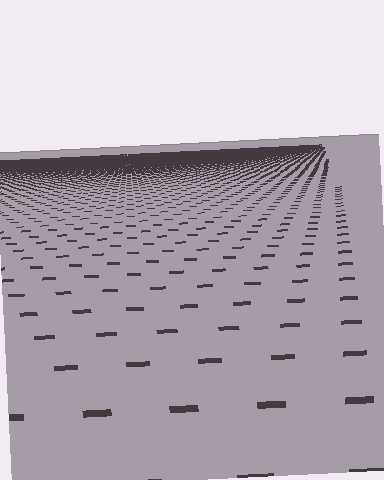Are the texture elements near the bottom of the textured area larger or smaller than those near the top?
Larger. Near the bottom, elements are closer to the viewer and appear at a bigger on-screen size.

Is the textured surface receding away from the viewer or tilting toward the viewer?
The surface is receding away from the viewer. Texture elements get smaller and denser toward the top.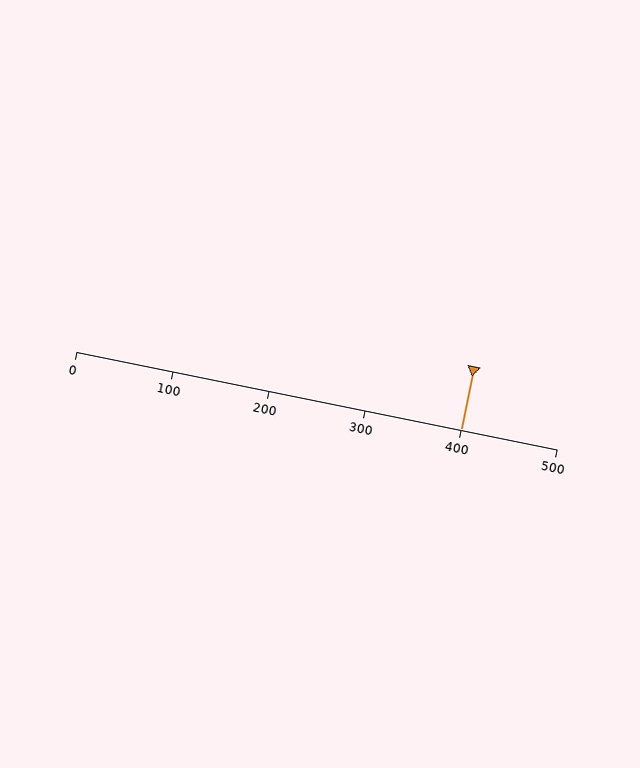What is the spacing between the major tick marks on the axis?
The major ticks are spaced 100 apart.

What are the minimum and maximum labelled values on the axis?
The axis runs from 0 to 500.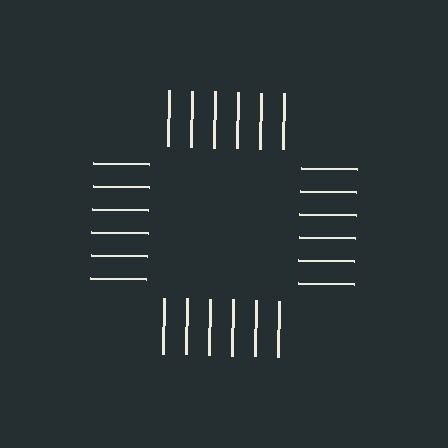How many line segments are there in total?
24 — 6 along each of the 4 edges.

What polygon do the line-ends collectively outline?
An illusory square — the line segments terminate on its edges but no continuous stroke is drawn.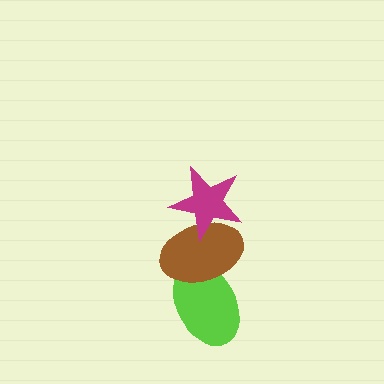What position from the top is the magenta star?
The magenta star is 1st from the top.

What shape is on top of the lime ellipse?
The brown ellipse is on top of the lime ellipse.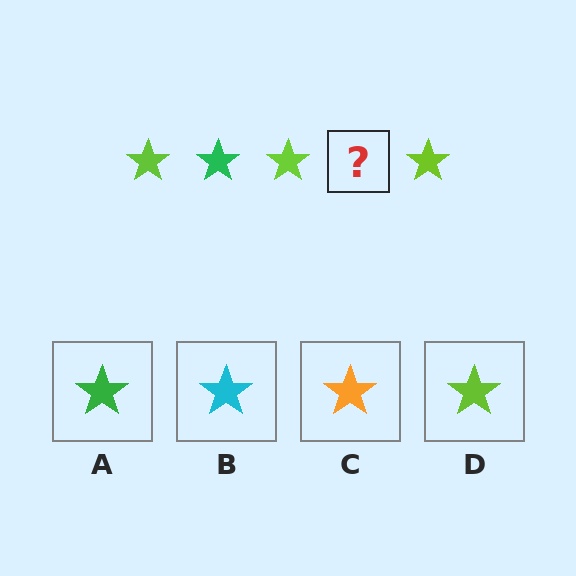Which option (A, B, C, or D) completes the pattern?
A.